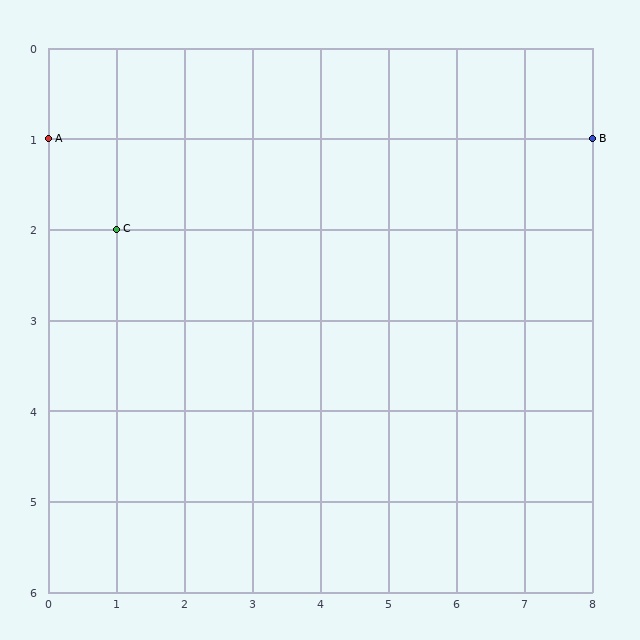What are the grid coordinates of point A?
Point A is at grid coordinates (0, 1).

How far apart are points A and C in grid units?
Points A and C are 1 column and 1 row apart (about 1.4 grid units diagonally).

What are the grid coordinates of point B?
Point B is at grid coordinates (8, 1).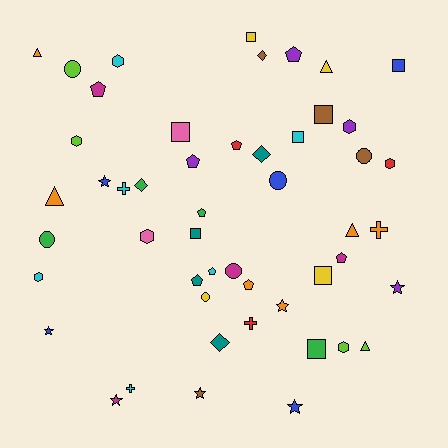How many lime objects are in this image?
There are 4 lime objects.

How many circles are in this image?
There are 6 circles.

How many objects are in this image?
There are 50 objects.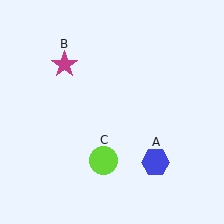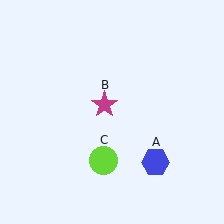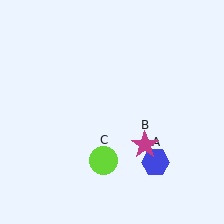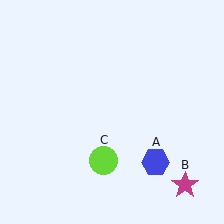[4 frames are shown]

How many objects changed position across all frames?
1 object changed position: magenta star (object B).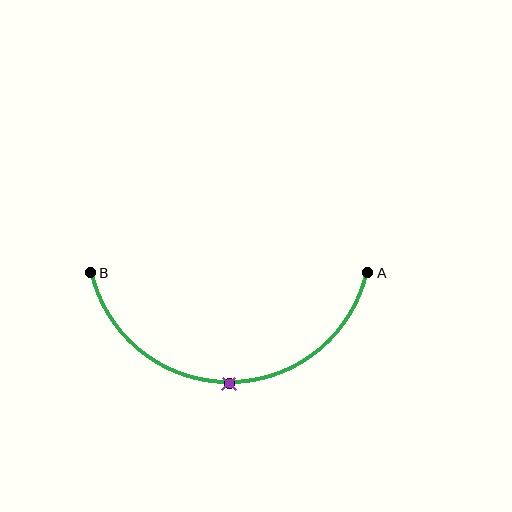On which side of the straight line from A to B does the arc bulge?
The arc bulges below the straight line connecting A and B.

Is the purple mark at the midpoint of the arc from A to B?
Yes. The purple mark lies on the arc at equal arc-length from both A and B — it is the arc midpoint.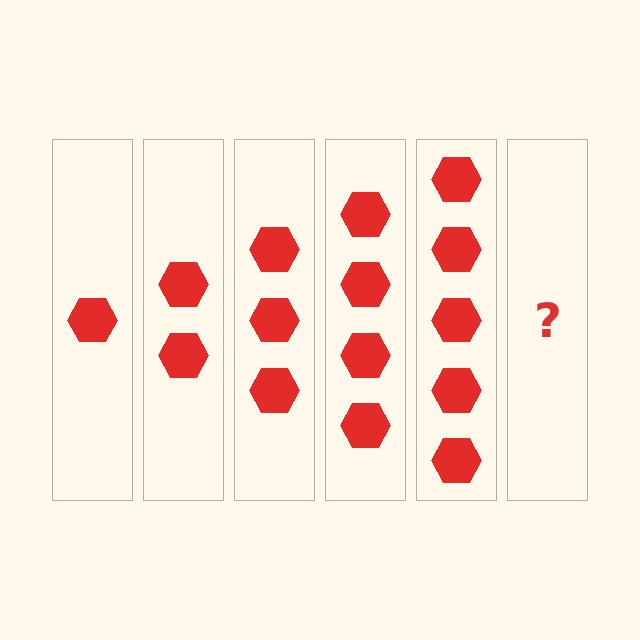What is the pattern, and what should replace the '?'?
The pattern is that each step adds one more hexagon. The '?' should be 6 hexagons.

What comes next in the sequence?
The next element should be 6 hexagons.